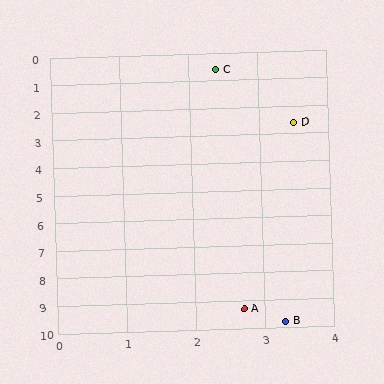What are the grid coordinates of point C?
Point C is at approximately (2.4, 0.6).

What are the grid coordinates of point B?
Point B is at approximately (3.3, 9.8).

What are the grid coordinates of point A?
Point A is at approximately (2.7, 9.3).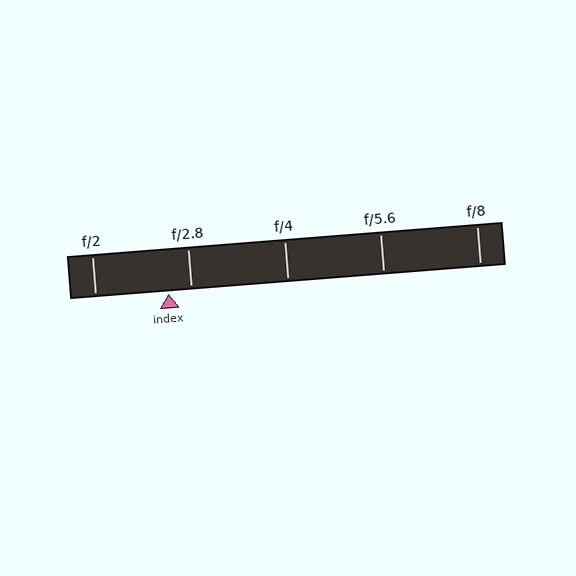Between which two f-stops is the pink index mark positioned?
The index mark is between f/2 and f/2.8.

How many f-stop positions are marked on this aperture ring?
There are 5 f-stop positions marked.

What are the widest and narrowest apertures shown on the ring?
The widest aperture shown is f/2 and the narrowest is f/8.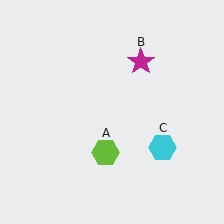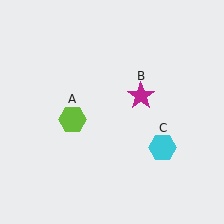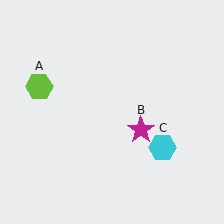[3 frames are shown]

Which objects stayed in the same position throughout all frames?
Cyan hexagon (object C) remained stationary.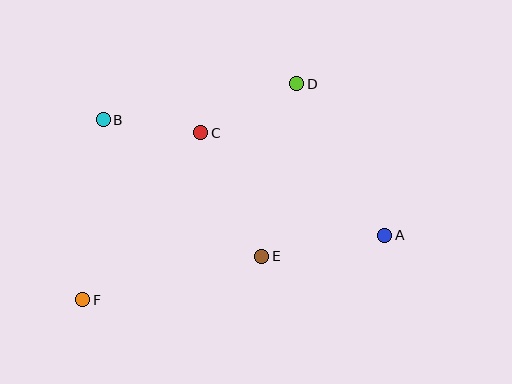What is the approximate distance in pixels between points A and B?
The distance between A and B is approximately 304 pixels.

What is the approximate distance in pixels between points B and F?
The distance between B and F is approximately 181 pixels.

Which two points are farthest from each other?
Points A and F are farthest from each other.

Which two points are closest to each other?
Points B and C are closest to each other.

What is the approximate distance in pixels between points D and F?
The distance between D and F is approximately 304 pixels.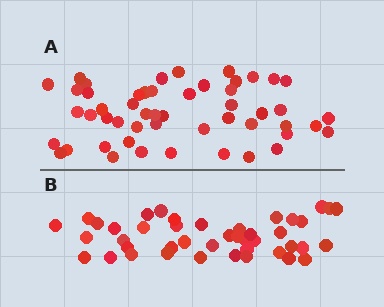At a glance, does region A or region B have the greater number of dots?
Region A (the top region) has more dots.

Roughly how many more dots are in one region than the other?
Region A has roughly 8 or so more dots than region B.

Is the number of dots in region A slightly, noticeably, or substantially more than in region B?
Region A has only slightly more — the two regions are fairly close. The ratio is roughly 1.2 to 1.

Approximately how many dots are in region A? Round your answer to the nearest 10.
About 50 dots. (The exact count is 51, which rounds to 50.)